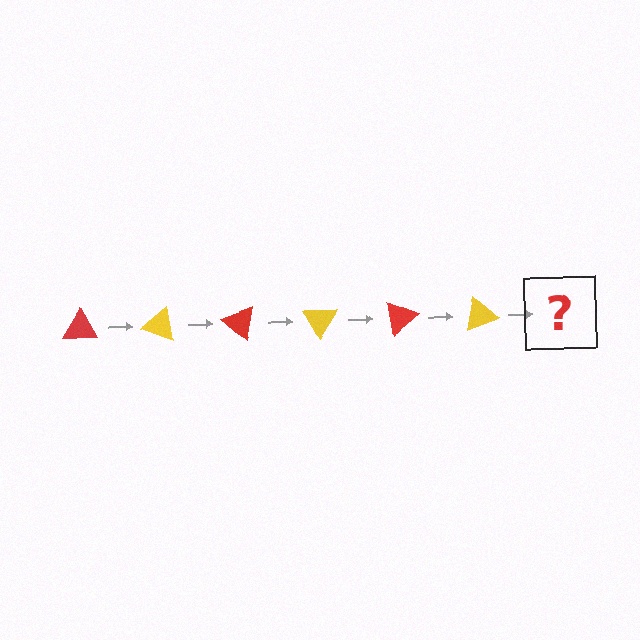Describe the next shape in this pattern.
It should be a red triangle, rotated 120 degrees from the start.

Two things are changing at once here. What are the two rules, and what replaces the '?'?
The two rules are that it rotates 20 degrees each step and the color cycles through red and yellow. The '?' should be a red triangle, rotated 120 degrees from the start.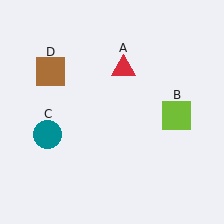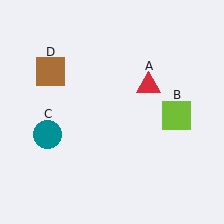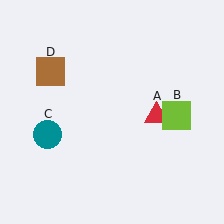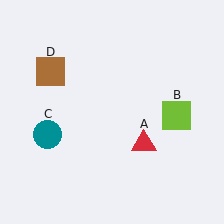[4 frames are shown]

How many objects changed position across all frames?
1 object changed position: red triangle (object A).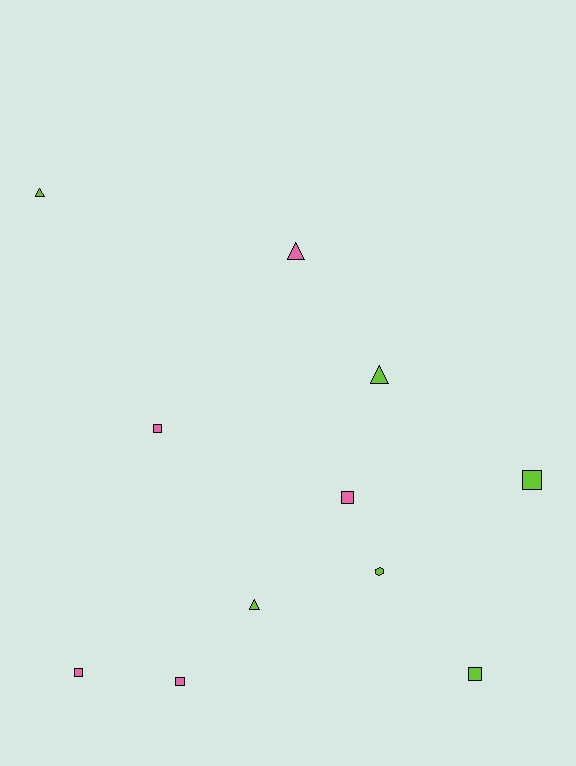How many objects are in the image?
There are 11 objects.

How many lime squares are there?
There are 2 lime squares.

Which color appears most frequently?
Lime, with 6 objects.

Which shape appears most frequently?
Square, with 6 objects.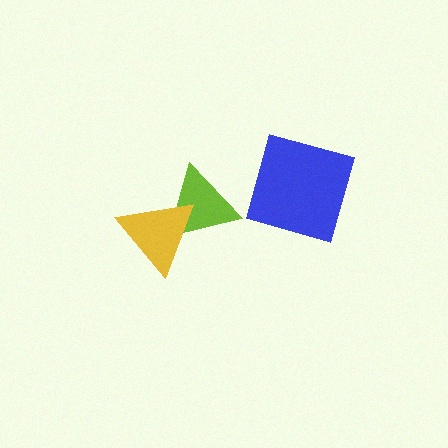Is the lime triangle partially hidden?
Yes, it is partially covered by another shape.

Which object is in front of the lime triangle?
The yellow triangle is in front of the lime triangle.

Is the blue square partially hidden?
No, no other shape covers it.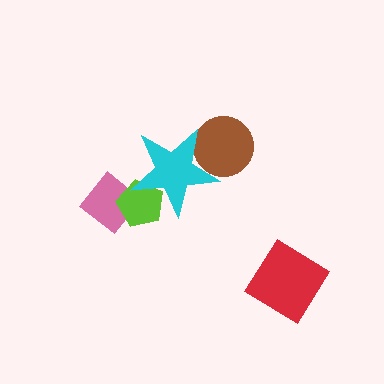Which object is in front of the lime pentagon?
The cyan star is in front of the lime pentagon.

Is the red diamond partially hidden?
No, no other shape covers it.